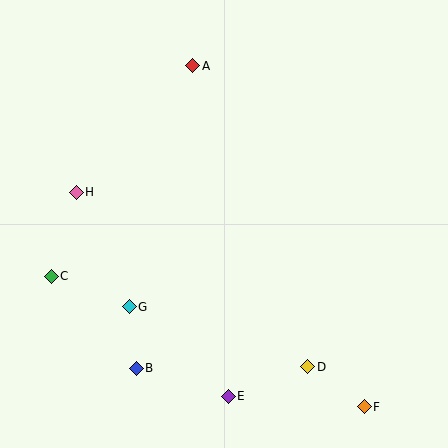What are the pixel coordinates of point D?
Point D is at (308, 367).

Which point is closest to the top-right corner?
Point A is closest to the top-right corner.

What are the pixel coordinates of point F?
Point F is at (364, 407).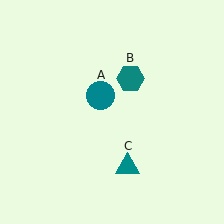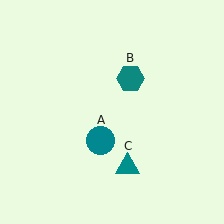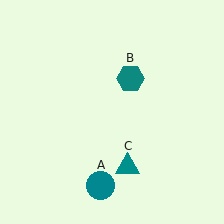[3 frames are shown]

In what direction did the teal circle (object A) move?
The teal circle (object A) moved down.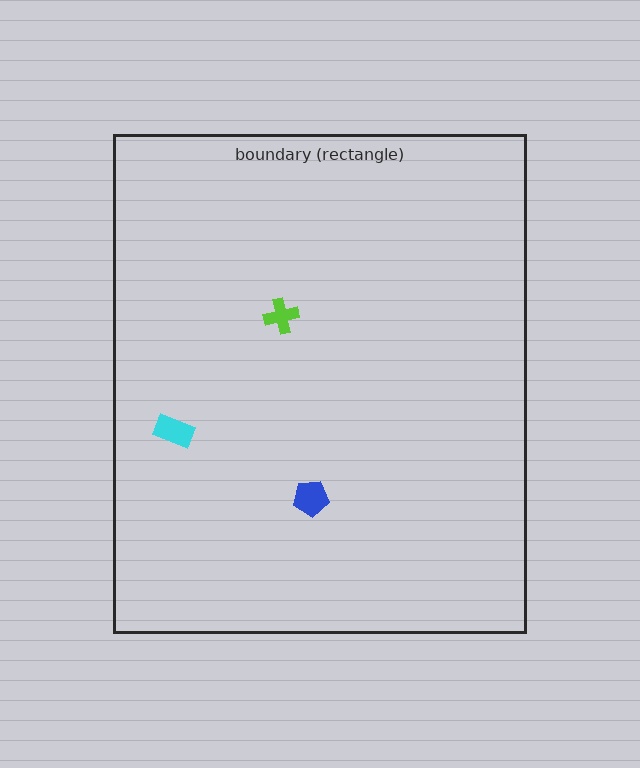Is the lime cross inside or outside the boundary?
Inside.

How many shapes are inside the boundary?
3 inside, 0 outside.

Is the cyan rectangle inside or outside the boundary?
Inside.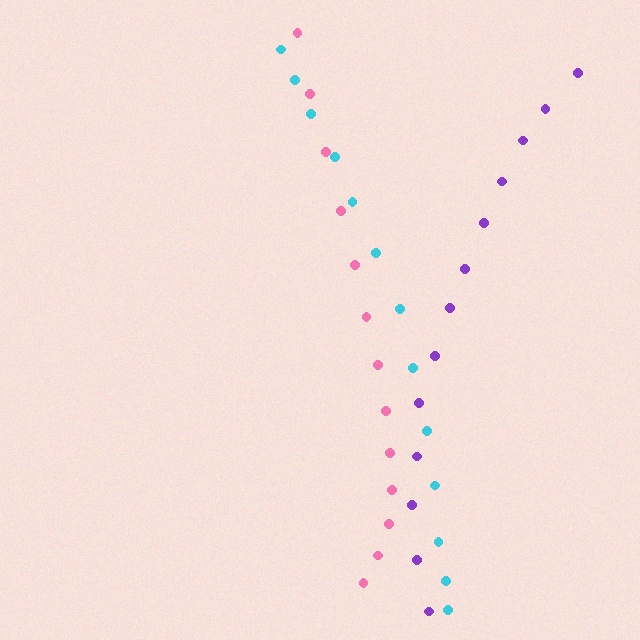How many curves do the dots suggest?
There are 3 distinct paths.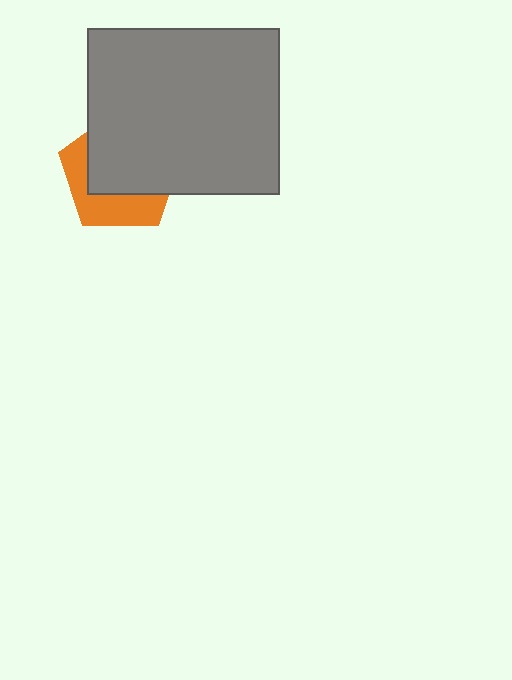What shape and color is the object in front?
The object in front is a gray rectangle.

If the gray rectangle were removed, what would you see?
You would see the complete orange pentagon.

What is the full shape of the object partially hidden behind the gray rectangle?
The partially hidden object is an orange pentagon.